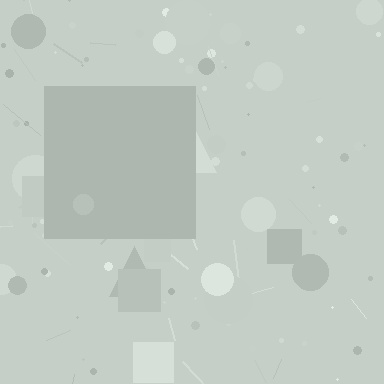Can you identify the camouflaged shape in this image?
The camouflaged shape is a square.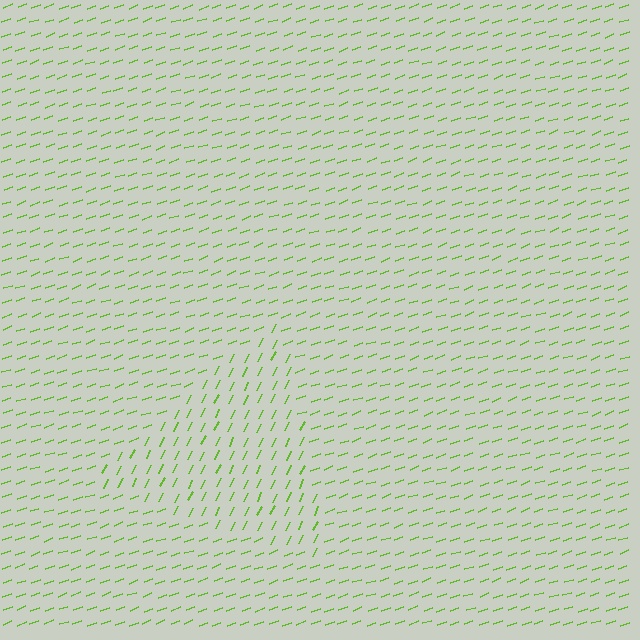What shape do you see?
I see a triangle.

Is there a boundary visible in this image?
Yes, there is a texture boundary formed by a change in line orientation.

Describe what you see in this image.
The image is filled with small lime line segments. A triangle region in the image has lines oriented differently from the surrounding lines, creating a visible texture boundary.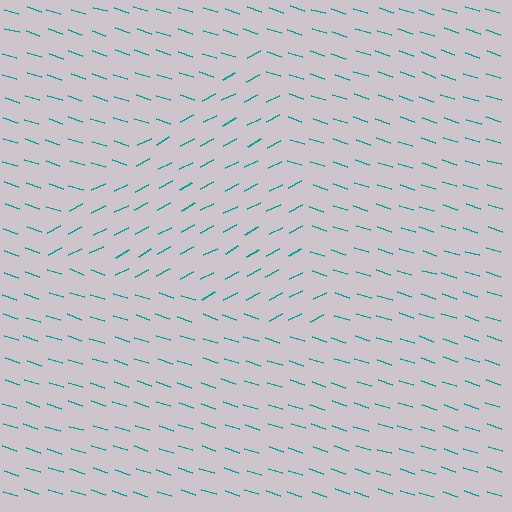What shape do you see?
I see a triangle.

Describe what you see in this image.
The image is filled with small teal line segments. A triangle region in the image has lines oriented differently from the surrounding lines, creating a visible texture boundary.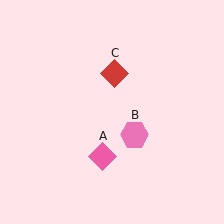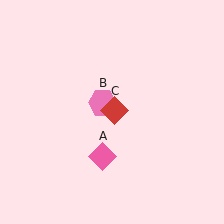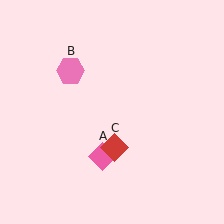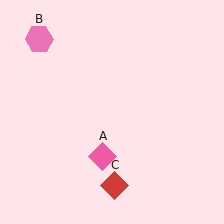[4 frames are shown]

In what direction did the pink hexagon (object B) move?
The pink hexagon (object B) moved up and to the left.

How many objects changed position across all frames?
2 objects changed position: pink hexagon (object B), red diamond (object C).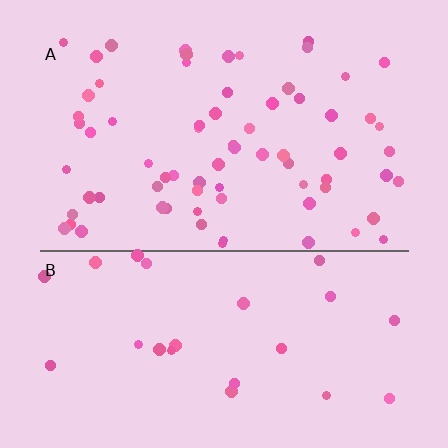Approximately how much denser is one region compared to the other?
Approximately 2.8× — region A over region B.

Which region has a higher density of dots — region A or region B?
A (the top).